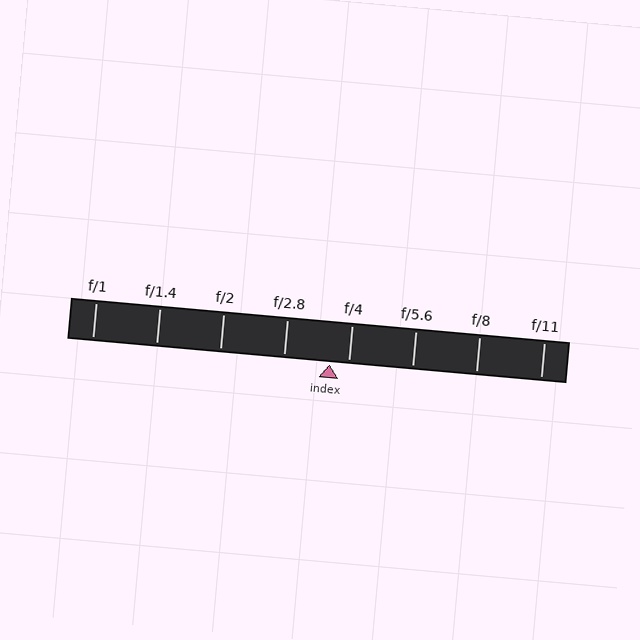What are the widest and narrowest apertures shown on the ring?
The widest aperture shown is f/1 and the narrowest is f/11.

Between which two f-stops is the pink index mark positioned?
The index mark is between f/2.8 and f/4.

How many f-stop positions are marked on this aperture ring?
There are 8 f-stop positions marked.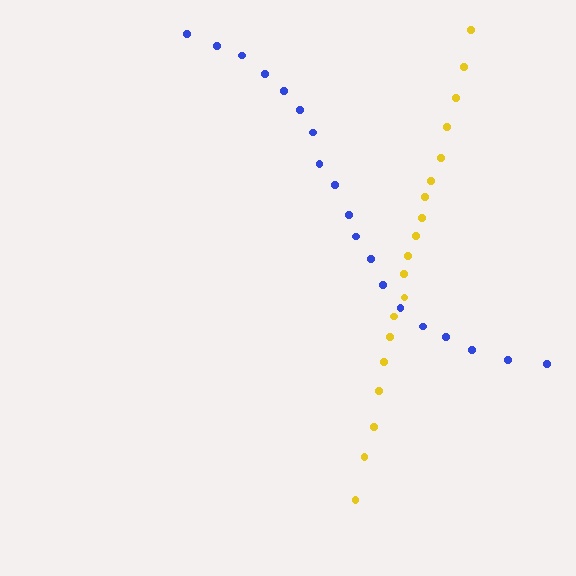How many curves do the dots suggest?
There are 2 distinct paths.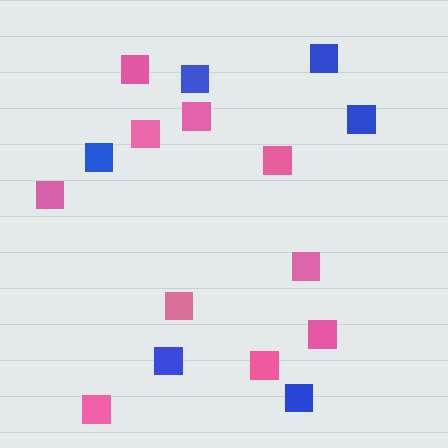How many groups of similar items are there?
There are 2 groups: one group of pink squares (10) and one group of blue squares (6).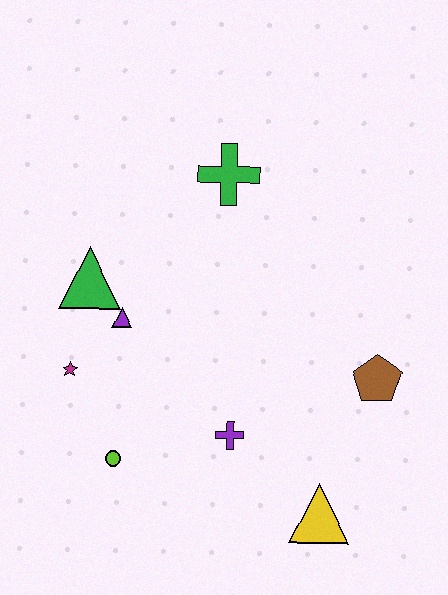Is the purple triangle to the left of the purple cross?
Yes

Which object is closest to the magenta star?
The purple triangle is closest to the magenta star.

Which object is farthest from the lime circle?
The green cross is farthest from the lime circle.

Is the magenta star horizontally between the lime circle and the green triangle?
No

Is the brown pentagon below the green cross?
Yes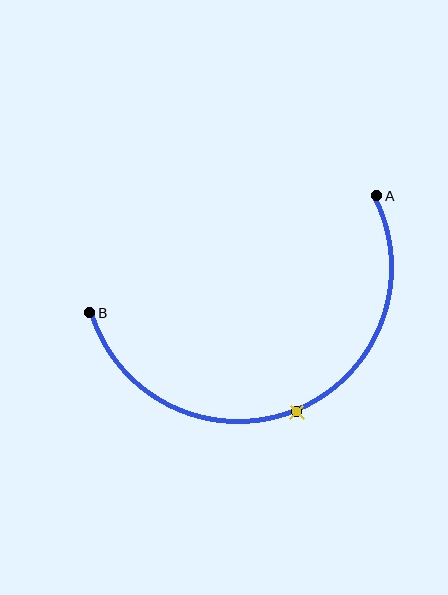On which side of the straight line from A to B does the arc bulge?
The arc bulges below the straight line connecting A and B.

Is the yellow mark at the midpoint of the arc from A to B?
Yes. The yellow mark lies on the arc at equal arc-length from both A and B — it is the arc midpoint.